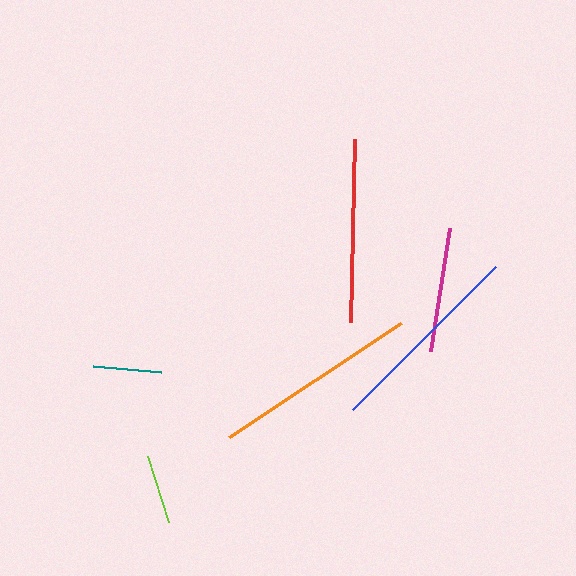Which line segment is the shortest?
The teal line is the shortest at approximately 68 pixels.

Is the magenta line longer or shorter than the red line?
The red line is longer than the magenta line.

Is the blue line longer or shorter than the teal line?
The blue line is longer than the teal line.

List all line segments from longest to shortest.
From longest to shortest: orange, blue, red, magenta, lime, teal.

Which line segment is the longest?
The orange line is the longest at approximately 206 pixels.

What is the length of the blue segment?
The blue segment is approximately 202 pixels long.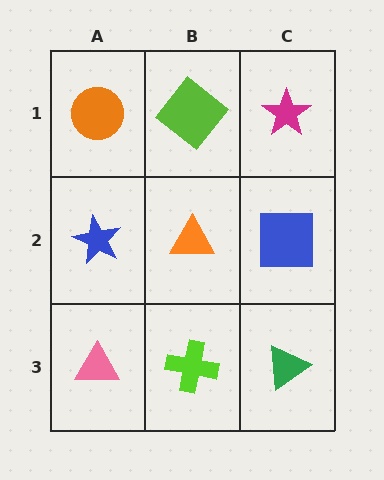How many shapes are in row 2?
3 shapes.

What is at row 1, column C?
A magenta star.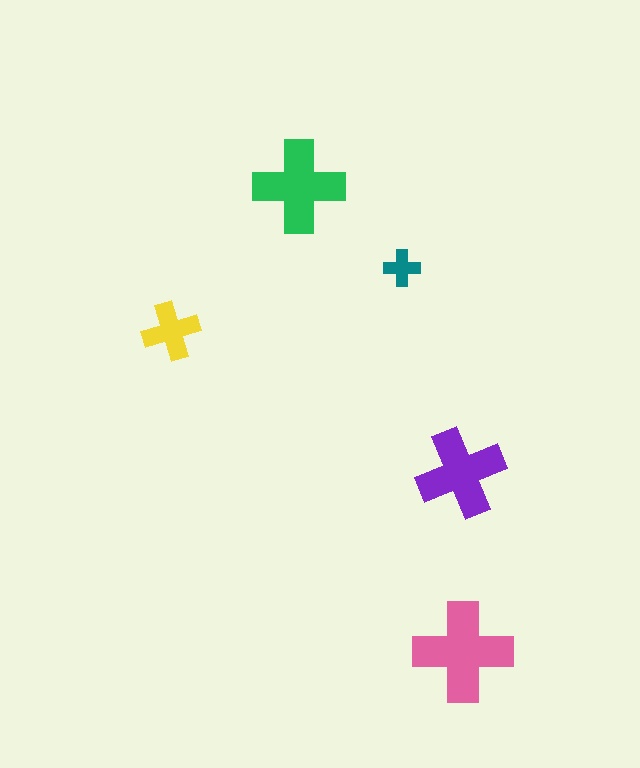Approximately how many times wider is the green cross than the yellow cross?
About 1.5 times wider.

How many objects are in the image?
There are 5 objects in the image.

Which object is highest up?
The green cross is topmost.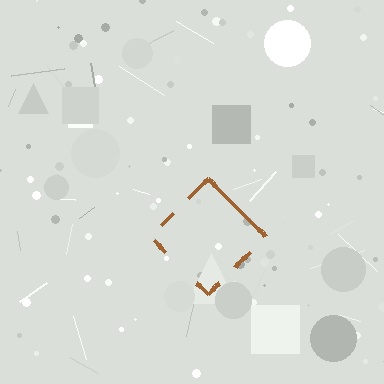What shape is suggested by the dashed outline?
The dashed outline suggests a diamond.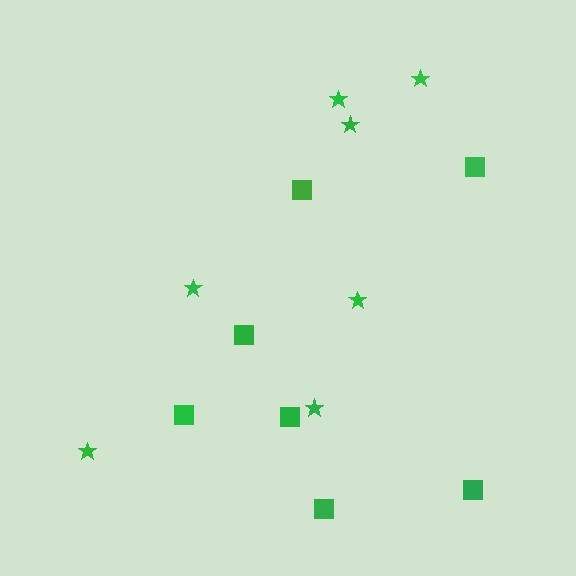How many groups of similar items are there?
There are 2 groups: one group of stars (7) and one group of squares (7).